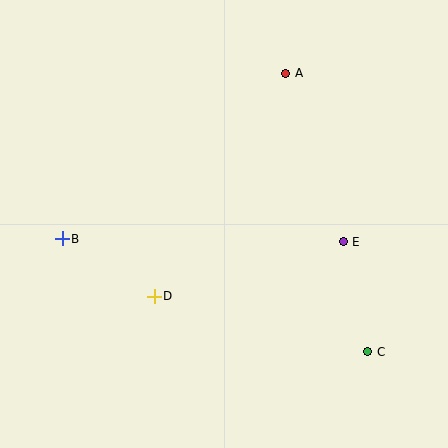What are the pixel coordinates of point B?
Point B is at (62, 239).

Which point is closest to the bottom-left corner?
Point D is closest to the bottom-left corner.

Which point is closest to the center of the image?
Point D at (154, 296) is closest to the center.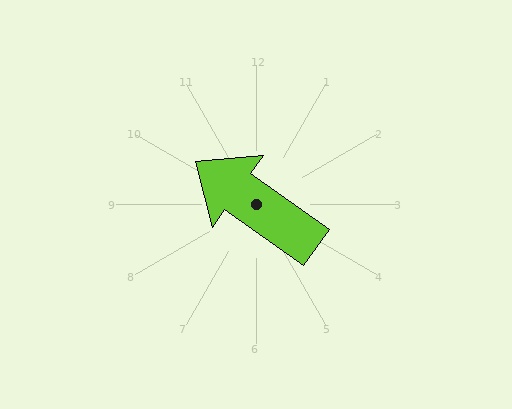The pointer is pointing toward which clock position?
Roughly 10 o'clock.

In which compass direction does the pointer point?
Northwest.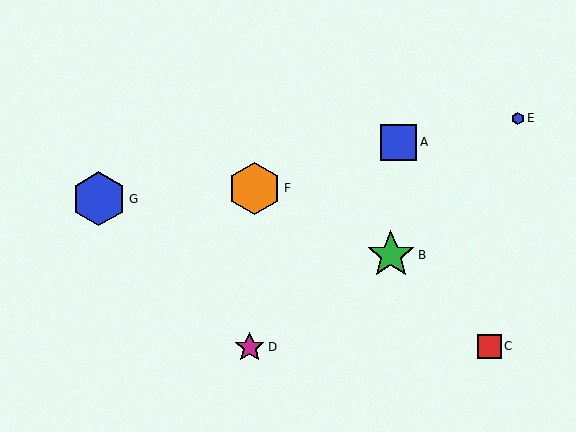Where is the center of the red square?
The center of the red square is at (489, 346).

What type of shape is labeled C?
Shape C is a red square.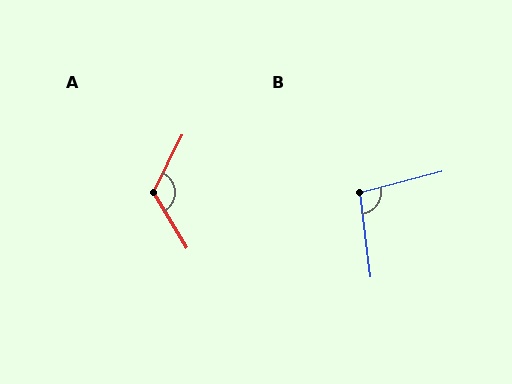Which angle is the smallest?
B, at approximately 97 degrees.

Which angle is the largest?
A, at approximately 122 degrees.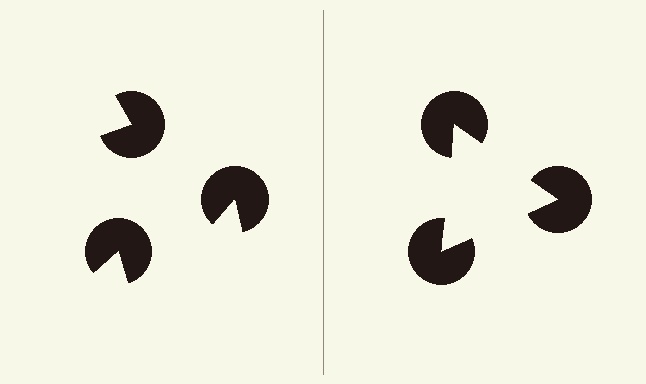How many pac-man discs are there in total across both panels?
6 — 3 on each side.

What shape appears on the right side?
An illusory triangle.